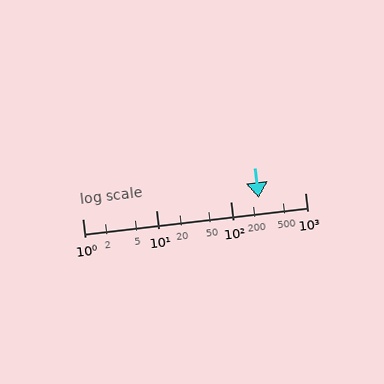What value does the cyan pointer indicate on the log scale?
The pointer indicates approximately 240.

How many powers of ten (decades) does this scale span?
The scale spans 3 decades, from 1 to 1000.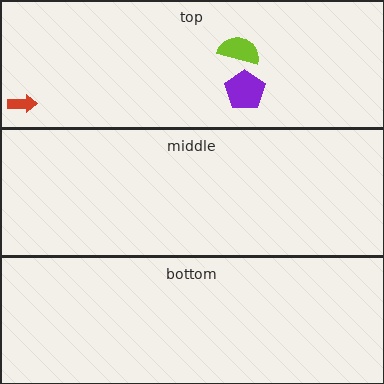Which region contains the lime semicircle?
The top region.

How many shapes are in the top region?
3.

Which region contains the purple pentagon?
The top region.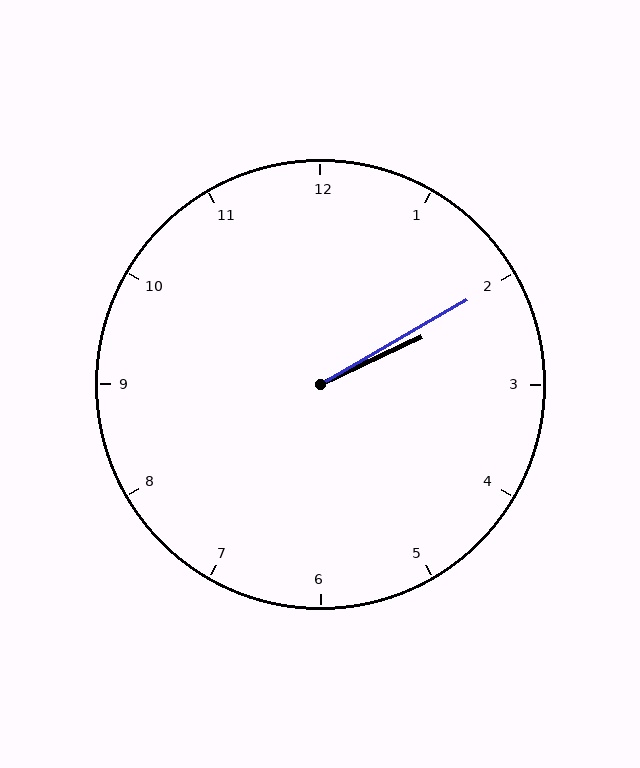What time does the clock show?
2:10.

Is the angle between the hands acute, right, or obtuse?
It is acute.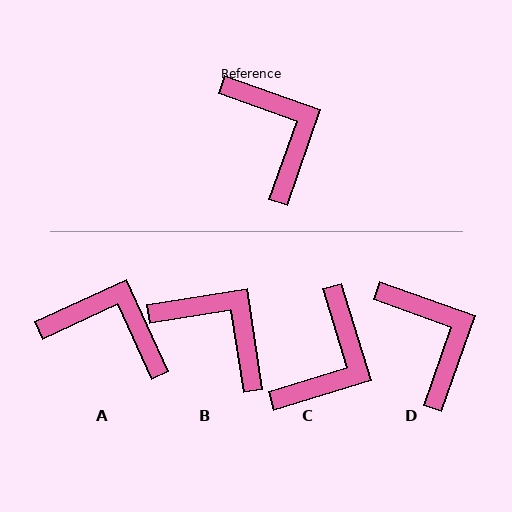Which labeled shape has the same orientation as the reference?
D.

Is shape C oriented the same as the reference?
No, it is off by about 53 degrees.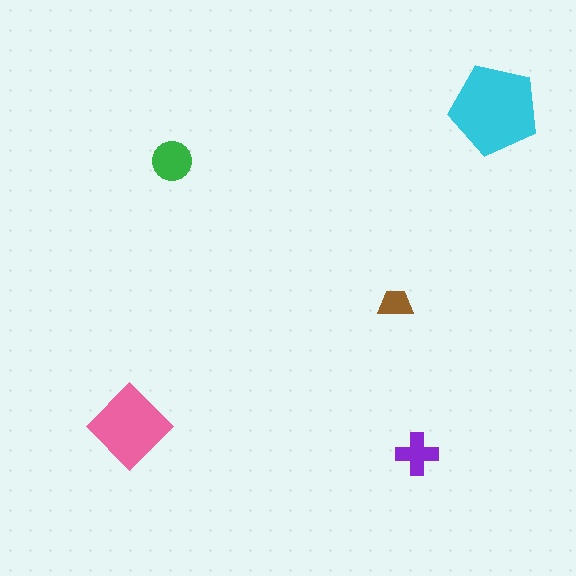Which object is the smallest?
The brown trapezoid.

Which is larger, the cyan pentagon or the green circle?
The cyan pentagon.